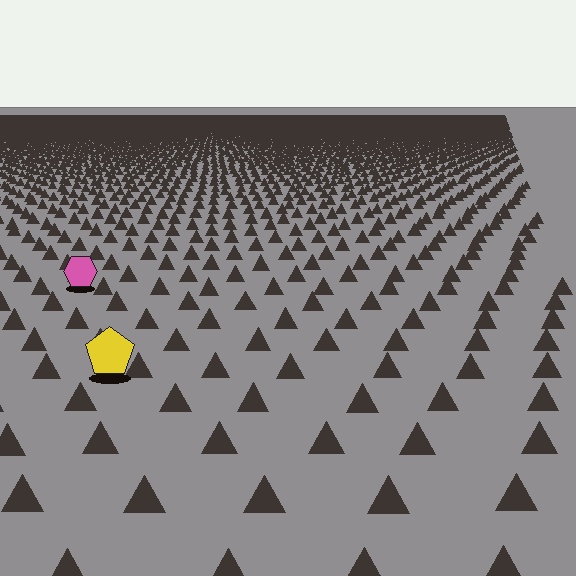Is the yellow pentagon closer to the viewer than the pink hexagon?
Yes. The yellow pentagon is closer — you can tell from the texture gradient: the ground texture is coarser near it.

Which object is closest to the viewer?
The yellow pentagon is closest. The texture marks near it are larger and more spread out.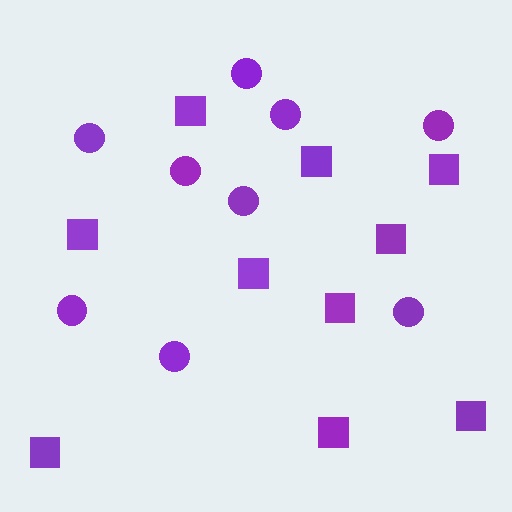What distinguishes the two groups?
There are 2 groups: one group of squares (10) and one group of circles (9).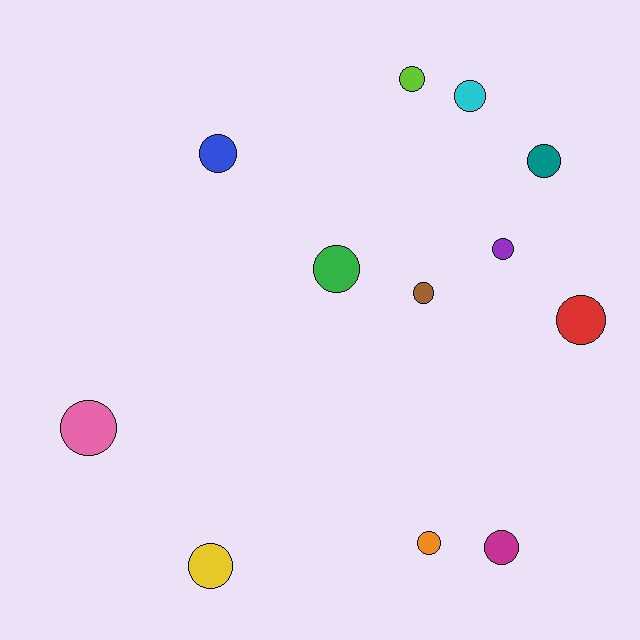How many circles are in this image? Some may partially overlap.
There are 12 circles.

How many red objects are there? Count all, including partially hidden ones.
There is 1 red object.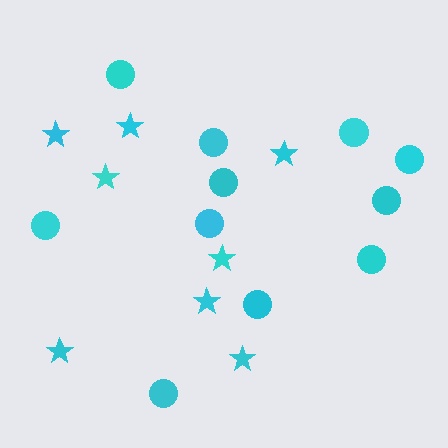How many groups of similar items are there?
There are 2 groups: one group of stars (8) and one group of circles (11).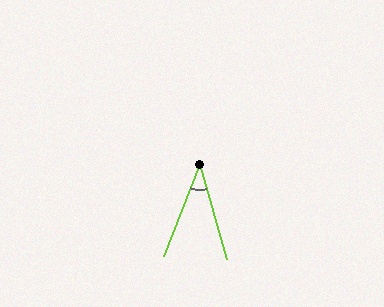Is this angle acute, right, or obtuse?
It is acute.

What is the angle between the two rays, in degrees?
Approximately 37 degrees.